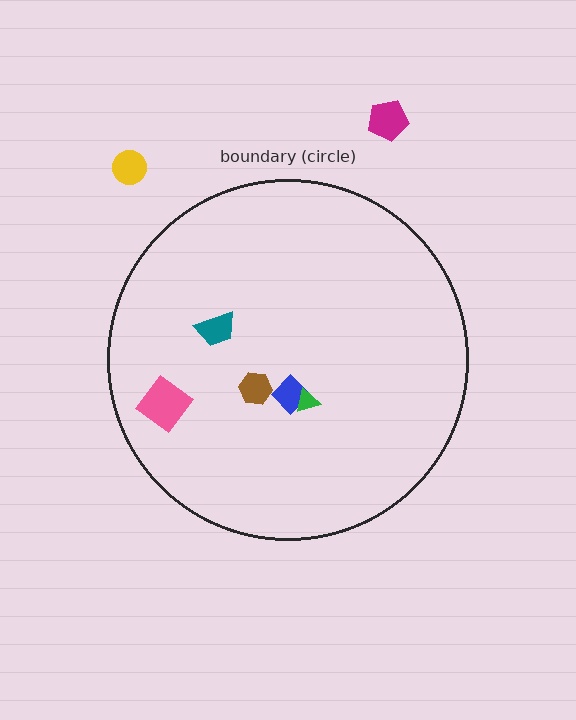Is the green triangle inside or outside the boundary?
Inside.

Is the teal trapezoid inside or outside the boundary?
Inside.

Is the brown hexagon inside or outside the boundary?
Inside.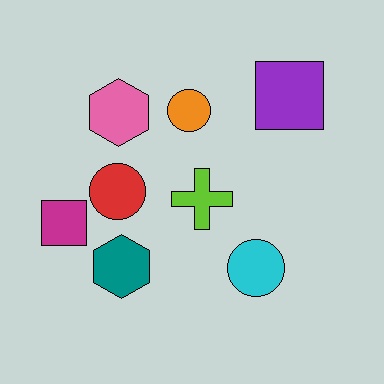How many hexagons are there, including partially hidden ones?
There are 2 hexagons.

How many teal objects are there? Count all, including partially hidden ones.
There is 1 teal object.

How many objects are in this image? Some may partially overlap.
There are 8 objects.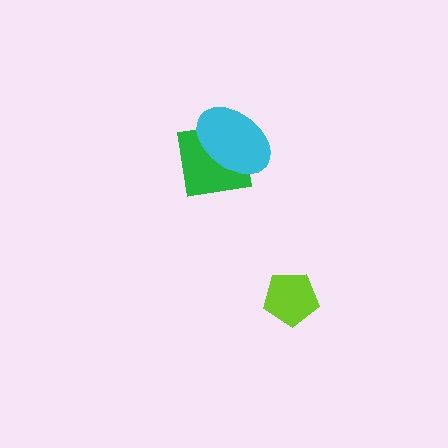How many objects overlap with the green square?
1 object overlaps with the green square.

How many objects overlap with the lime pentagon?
0 objects overlap with the lime pentagon.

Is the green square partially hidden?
Yes, it is partially covered by another shape.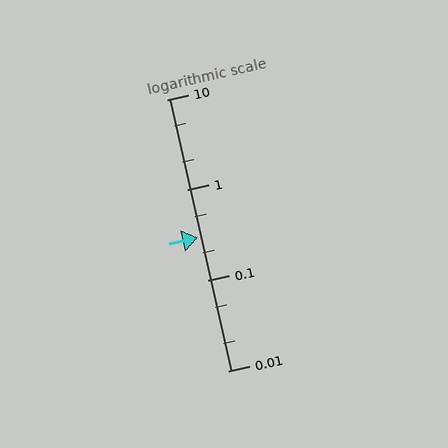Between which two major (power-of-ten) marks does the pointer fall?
The pointer is between 0.1 and 1.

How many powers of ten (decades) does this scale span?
The scale spans 3 decades, from 0.01 to 10.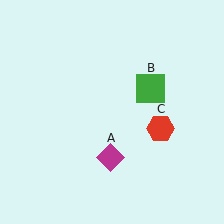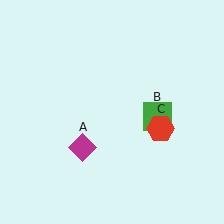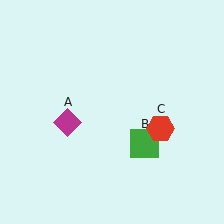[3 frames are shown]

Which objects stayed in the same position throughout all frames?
Red hexagon (object C) remained stationary.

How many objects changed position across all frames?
2 objects changed position: magenta diamond (object A), green square (object B).